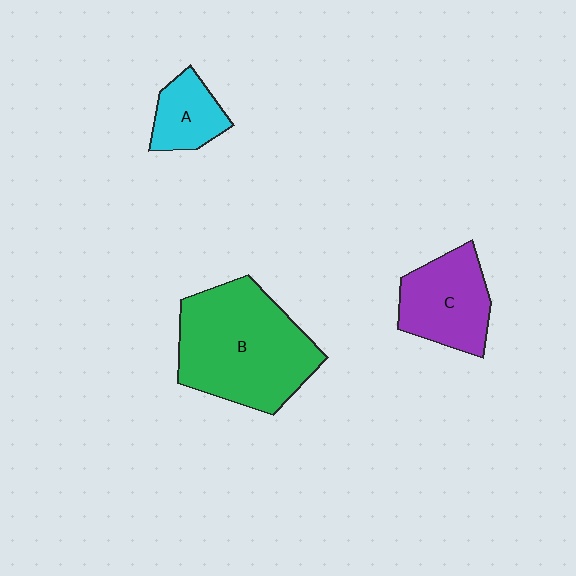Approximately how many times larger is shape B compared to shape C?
Approximately 1.8 times.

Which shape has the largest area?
Shape B (green).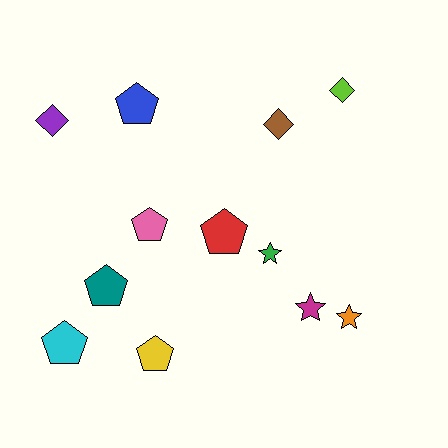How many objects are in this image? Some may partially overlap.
There are 12 objects.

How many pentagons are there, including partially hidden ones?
There are 6 pentagons.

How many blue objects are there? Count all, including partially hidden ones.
There is 1 blue object.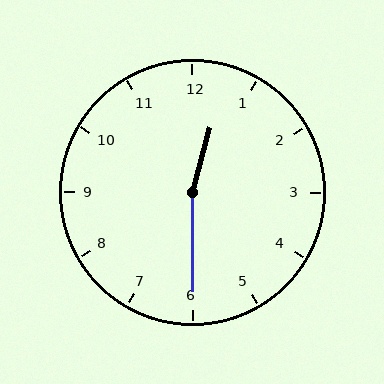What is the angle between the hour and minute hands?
Approximately 165 degrees.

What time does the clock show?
12:30.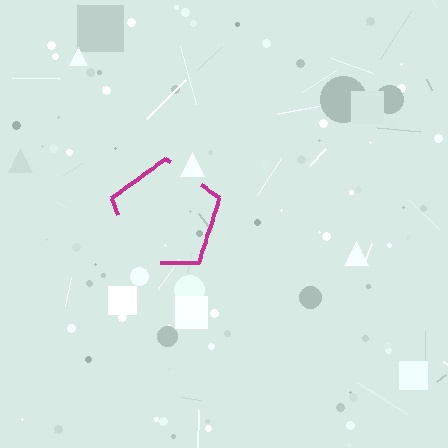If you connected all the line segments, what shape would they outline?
They would outline a pentagon.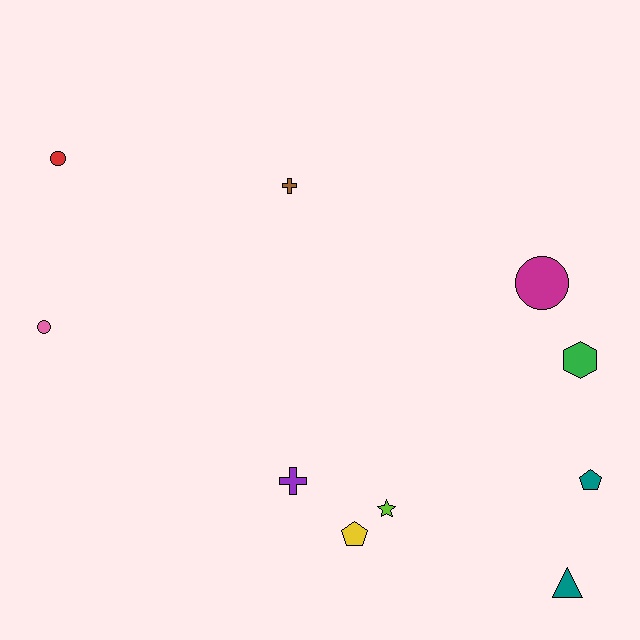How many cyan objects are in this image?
There are no cyan objects.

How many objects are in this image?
There are 10 objects.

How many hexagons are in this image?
There is 1 hexagon.